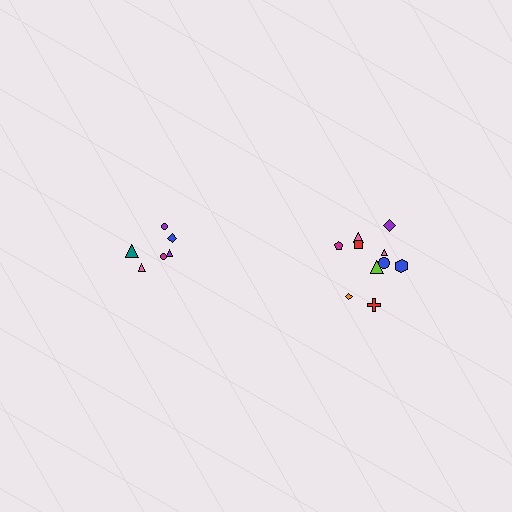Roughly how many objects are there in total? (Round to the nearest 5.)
Roughly 15 objects in total.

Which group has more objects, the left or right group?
The right group.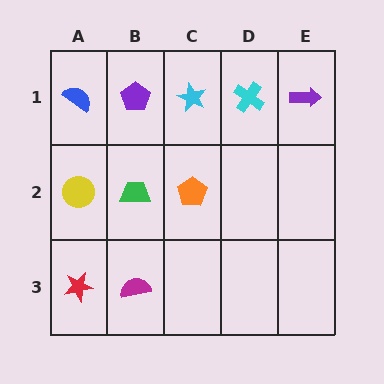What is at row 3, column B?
A magenta semicircle.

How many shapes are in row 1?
5 shapes.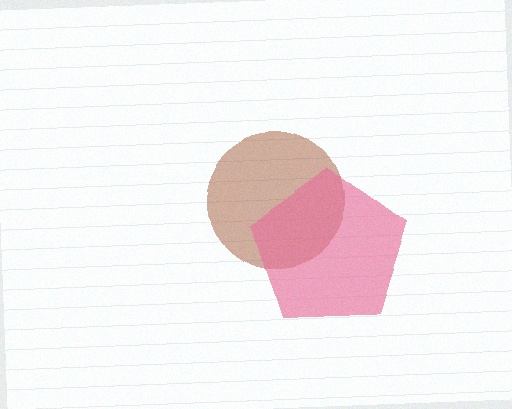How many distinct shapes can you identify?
There are 2 distinct shapes: a brown circle, a pink pentagon.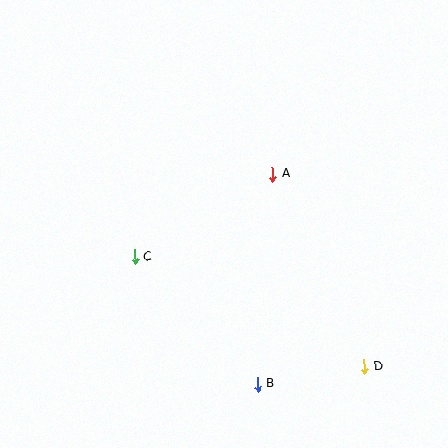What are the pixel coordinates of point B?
Point B is at (258, 384).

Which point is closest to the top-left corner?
Point C is closest to the top-left corner.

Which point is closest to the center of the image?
Point A at (272, 174) is closest to the center.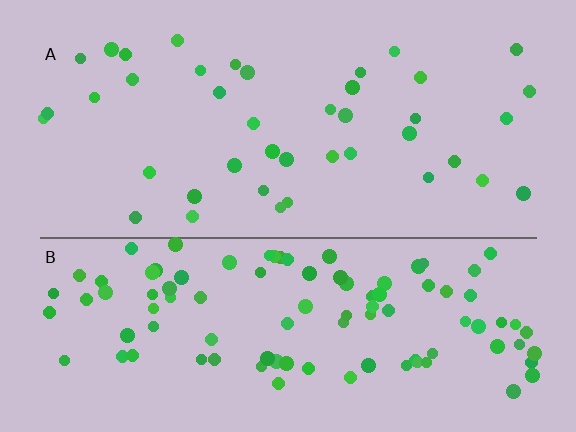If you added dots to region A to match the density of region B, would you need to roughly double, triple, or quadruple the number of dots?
Approximately double.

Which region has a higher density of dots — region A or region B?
B (the bottom).